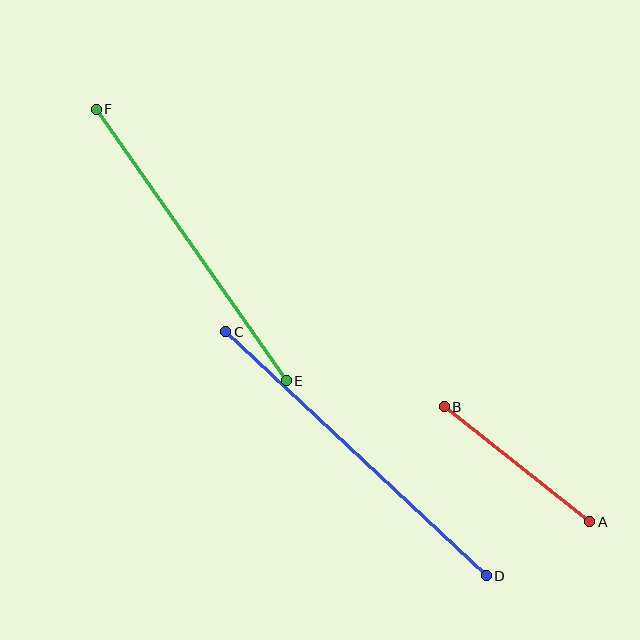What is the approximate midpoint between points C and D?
The midpoint is at approximately (356, 454) pixels.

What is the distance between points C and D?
The distance is approximately 357 pixels.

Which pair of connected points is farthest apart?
Points C and D are farthest apart.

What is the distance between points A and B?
The distance is approximately 185 pixels.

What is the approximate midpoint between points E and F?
The midpoint is at approximately (191, 245) pixels.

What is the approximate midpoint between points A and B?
The midpoint is at approximately (517, 464) pixels.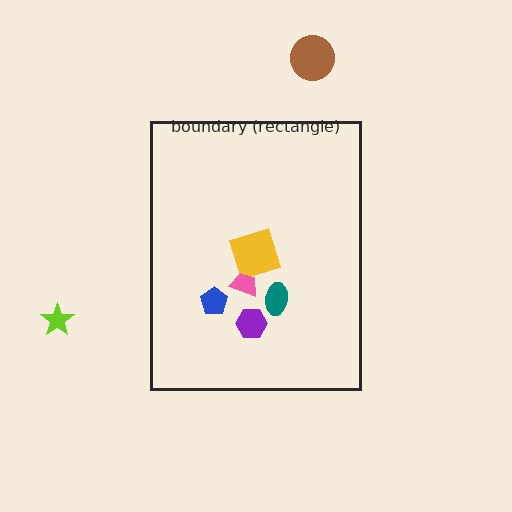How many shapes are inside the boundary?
5 inside, 2 outside.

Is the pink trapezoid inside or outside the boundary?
Inside.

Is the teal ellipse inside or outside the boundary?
Inside.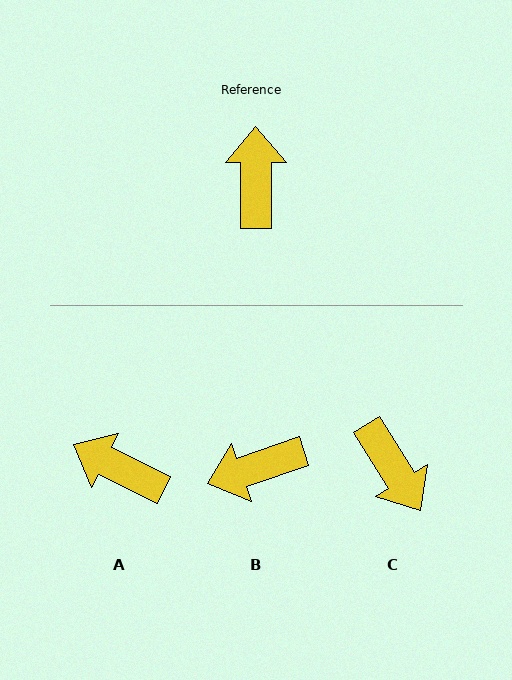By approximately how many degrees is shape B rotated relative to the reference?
Approximately 109 degrees counter-clockwise.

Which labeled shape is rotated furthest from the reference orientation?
C, about 148 degrees away.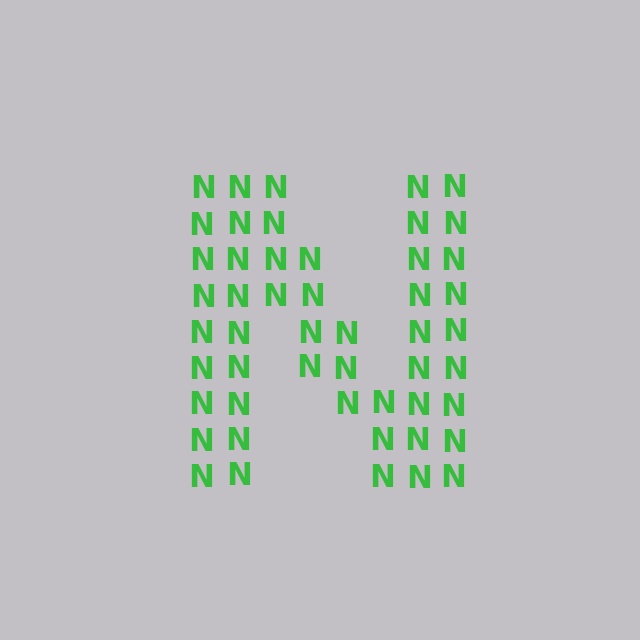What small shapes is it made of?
It is made of small letter N's.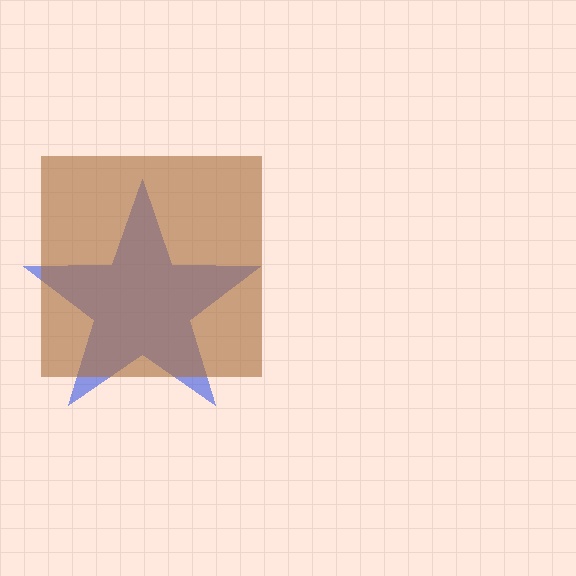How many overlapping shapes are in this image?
There are 2 overlapping shapes in the image.